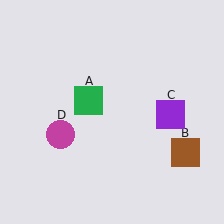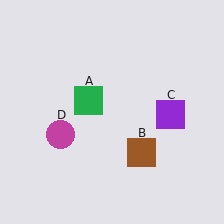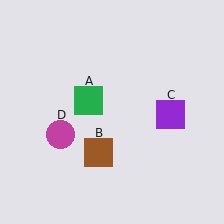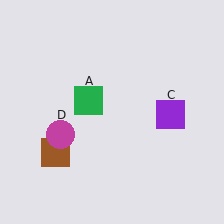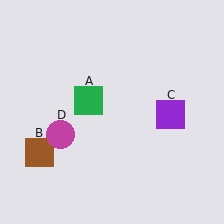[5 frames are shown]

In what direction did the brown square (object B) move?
The brown square (object B) moved left.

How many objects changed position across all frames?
1 object changed position: brown square (object B).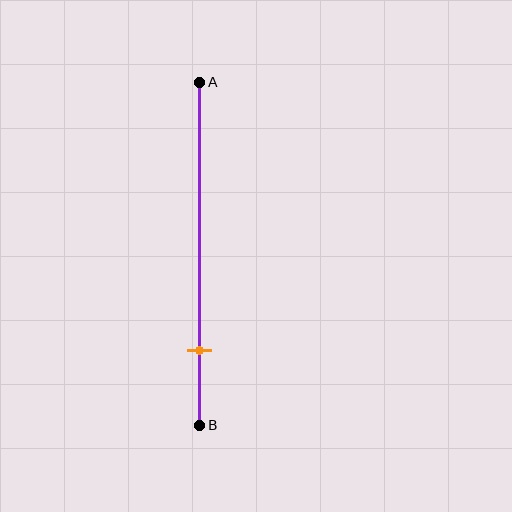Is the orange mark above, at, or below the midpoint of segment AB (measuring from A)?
The orange mark is below the midpoint of segment AB.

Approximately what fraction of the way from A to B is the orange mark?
The orange mark is approximately 80% of the way from A to B.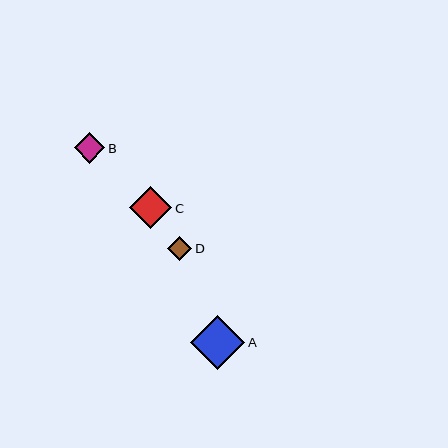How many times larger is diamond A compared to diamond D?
Diamond A is approximately 2.3 times the size of diamond D.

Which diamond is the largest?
Diamond A is the largest with a size of approximately 54 pixels.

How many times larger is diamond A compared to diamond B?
Diamond A is approximately 1.8 times the size of diamond B.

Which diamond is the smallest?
Diamond D is the smallest with a size of approximately 24 pixels.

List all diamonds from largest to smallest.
From largest to smallest: A, C, B, D.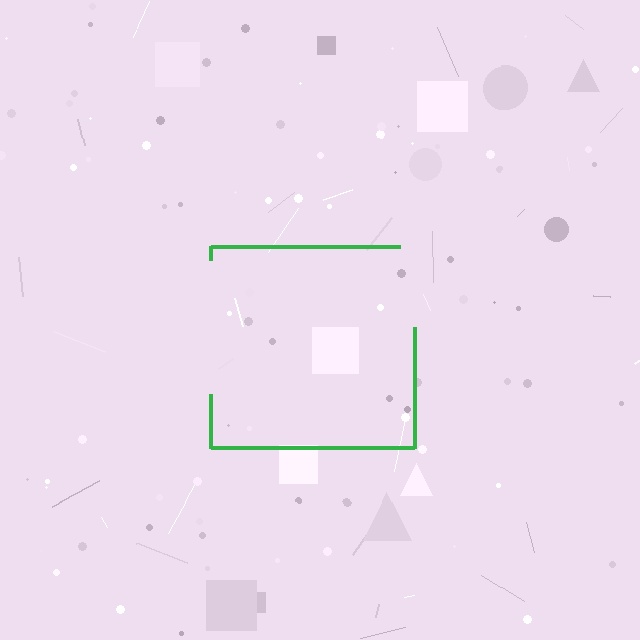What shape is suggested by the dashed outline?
The dashed outline suggests a square.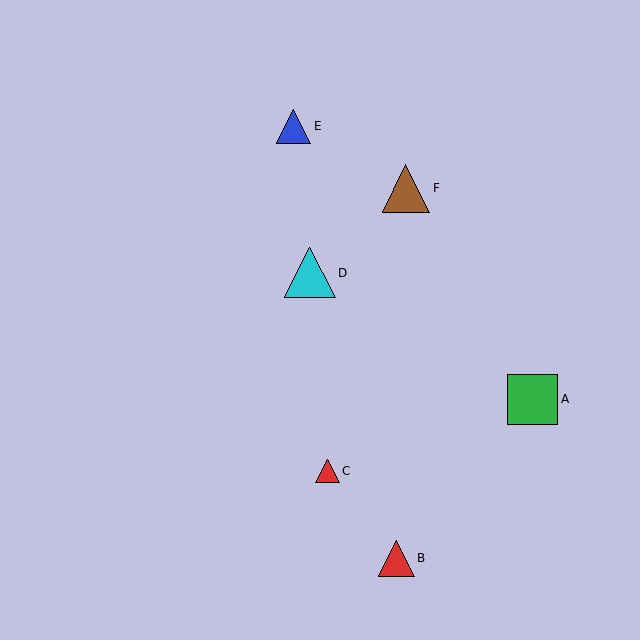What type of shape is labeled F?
Shape F is a brown triangle.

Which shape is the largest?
The cyan triangle (labeled D) is the largest.